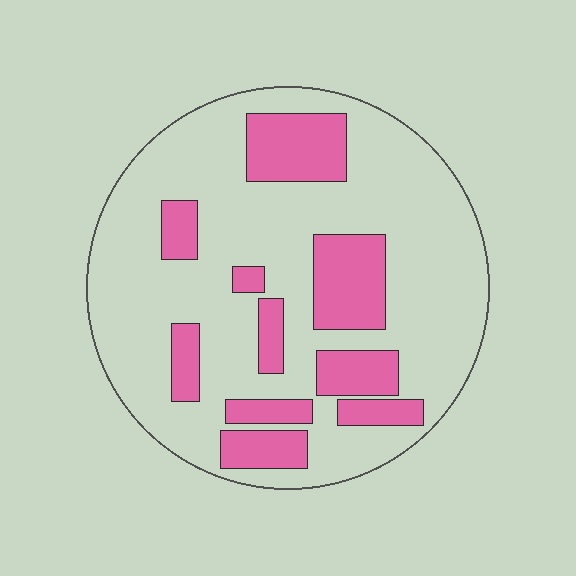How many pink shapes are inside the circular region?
10.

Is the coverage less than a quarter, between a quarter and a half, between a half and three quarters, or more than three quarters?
Between a quarter and a half.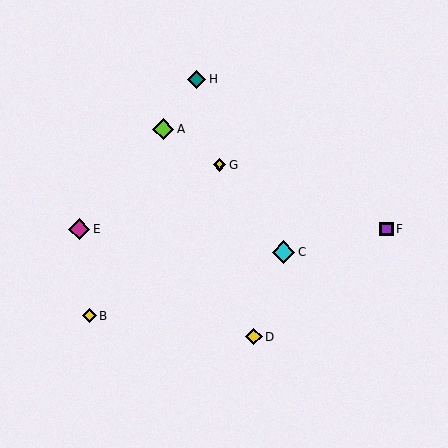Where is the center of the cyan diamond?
The center of the cyan diamond is at (283, 252).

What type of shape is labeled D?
Shape D is a yellow diamond.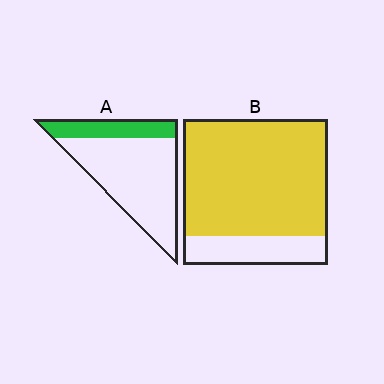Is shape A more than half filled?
No.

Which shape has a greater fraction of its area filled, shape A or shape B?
Shape B.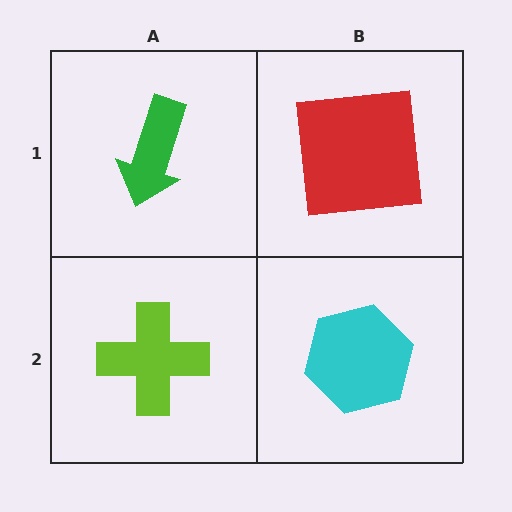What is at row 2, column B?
A cyan hexagon.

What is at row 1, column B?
A red square.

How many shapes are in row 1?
2 shapes.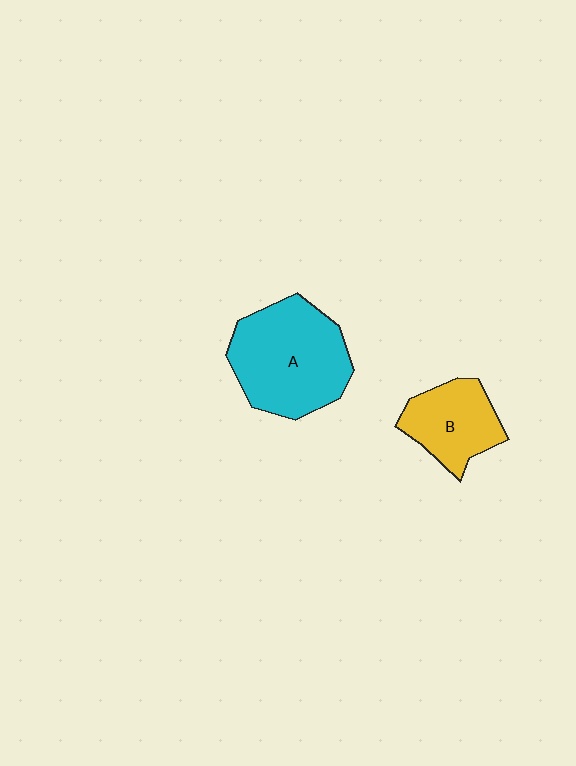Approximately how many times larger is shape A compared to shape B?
Approximately 1.7 times.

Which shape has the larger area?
Shape A (cyan).